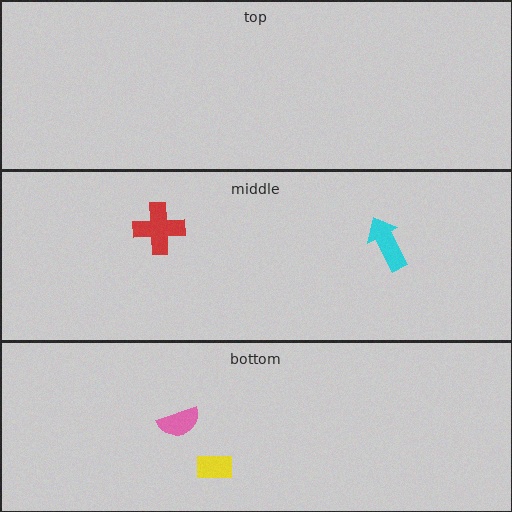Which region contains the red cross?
The middle region.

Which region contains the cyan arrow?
The middle region.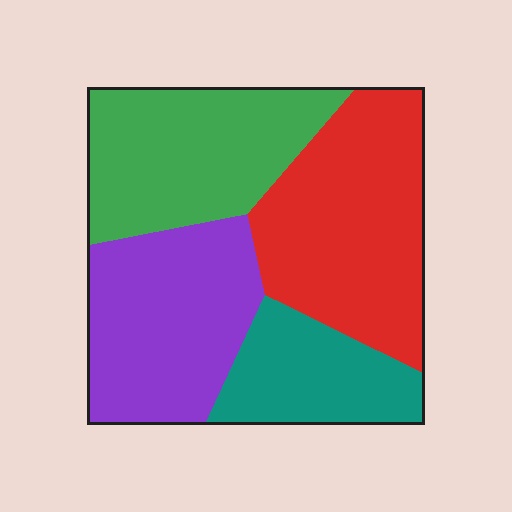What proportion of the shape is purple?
Purple takes up between a quarter and a half of the shape.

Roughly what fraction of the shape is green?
Green covers around 25% of the shape.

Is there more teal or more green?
Green.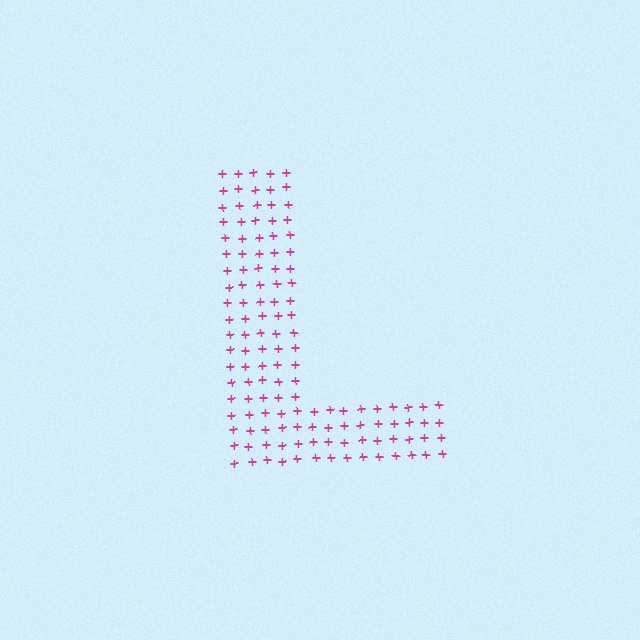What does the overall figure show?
The overall figure shows the letter L.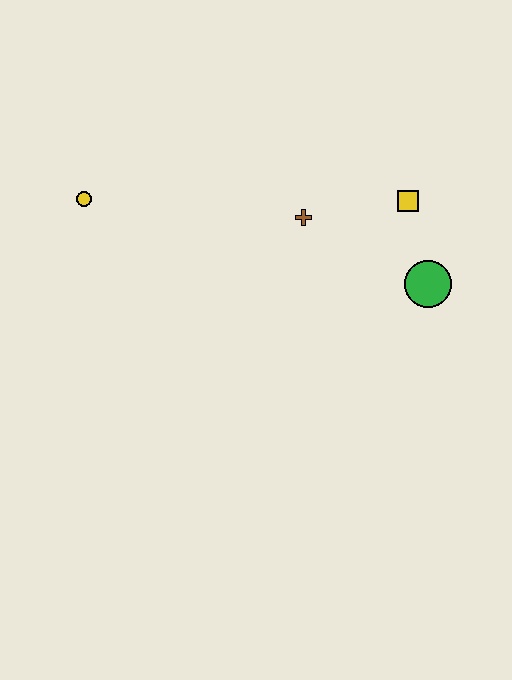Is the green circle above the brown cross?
No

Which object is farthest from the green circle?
The yellow circle is farthest from the green circle.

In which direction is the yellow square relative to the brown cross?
The yellow square is to the right of the brown cross.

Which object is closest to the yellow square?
The green circle is closest to the yellow square.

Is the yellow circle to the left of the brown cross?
Yes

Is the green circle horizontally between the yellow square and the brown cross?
No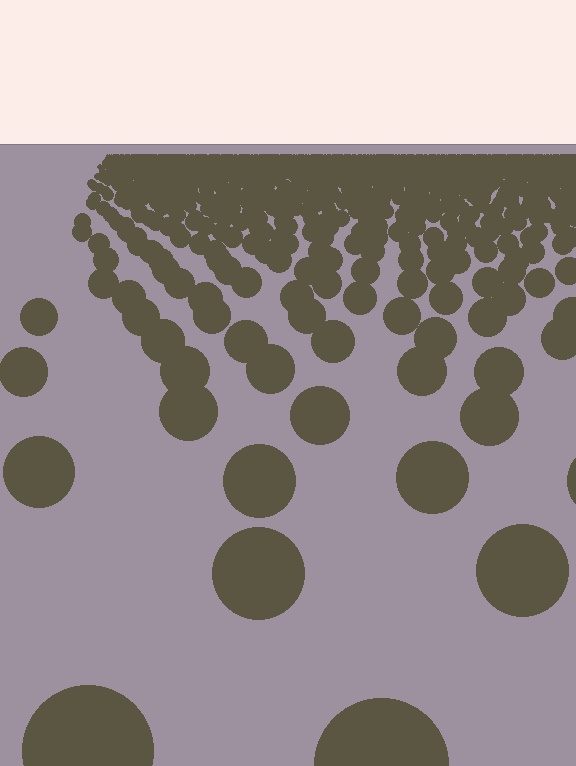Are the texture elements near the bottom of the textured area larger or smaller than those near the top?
Larger. Near the bottom, elements are closer to the viewer and appear at a bigger on-screen size.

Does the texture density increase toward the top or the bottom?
Density increases toward the top.